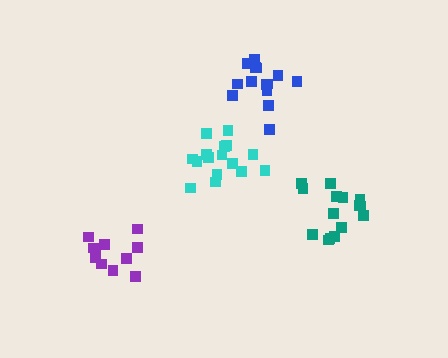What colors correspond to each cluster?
The clusters are colored: teal, purple, blue, cyan.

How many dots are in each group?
Group 1: 15 dots, Group 2: 11 dots, Group 3: 14 dots, Group 4: 16 dots (56 total).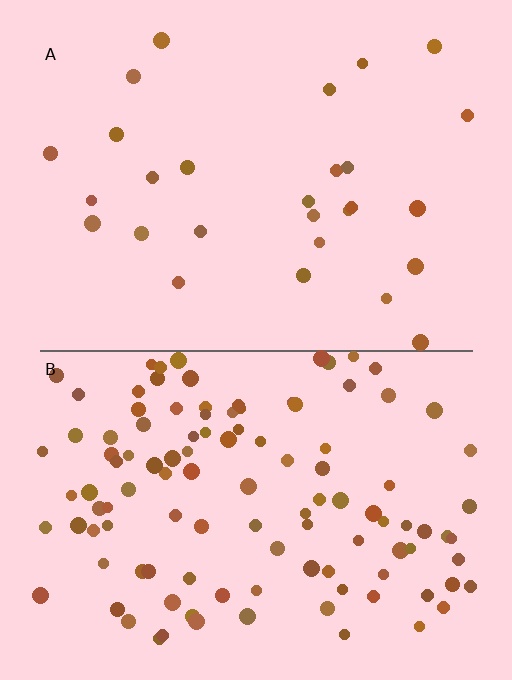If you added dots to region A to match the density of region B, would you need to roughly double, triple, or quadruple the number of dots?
Approximately quadruple.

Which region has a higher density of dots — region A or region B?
B (the bottom).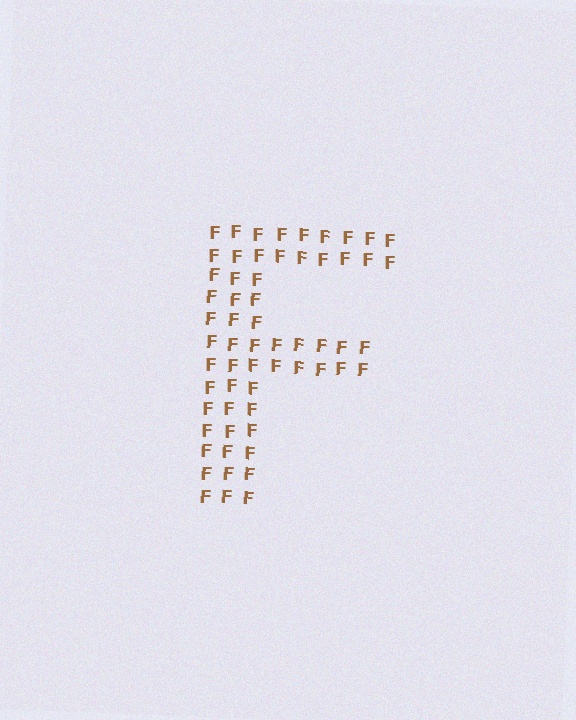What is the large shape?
The large shape is the letter F.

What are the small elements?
The small elements are letter F's.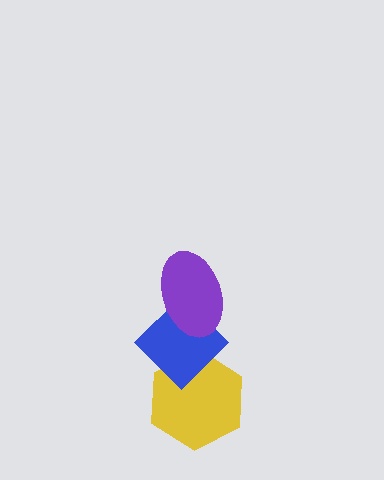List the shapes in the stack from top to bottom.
From top to bottom: the purple ellipse, the blue diamond, the yellow hexagon.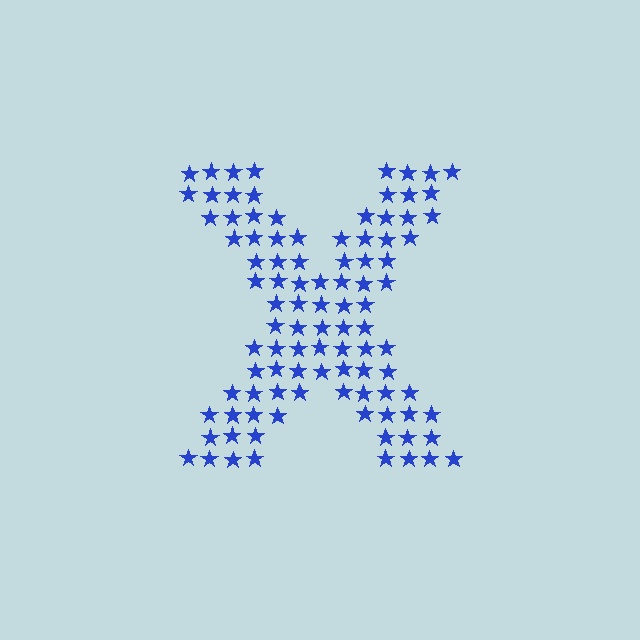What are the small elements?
The small elements are stars.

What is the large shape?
The large shape is the letter X.